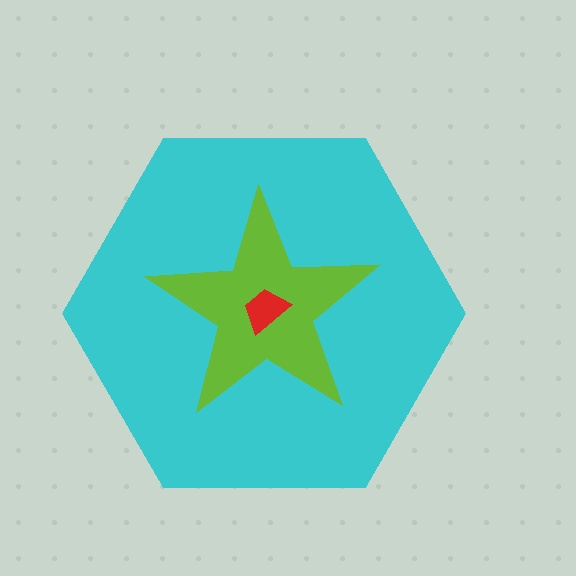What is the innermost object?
The red trapezoid.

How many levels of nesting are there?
3.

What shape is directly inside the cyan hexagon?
The lime star.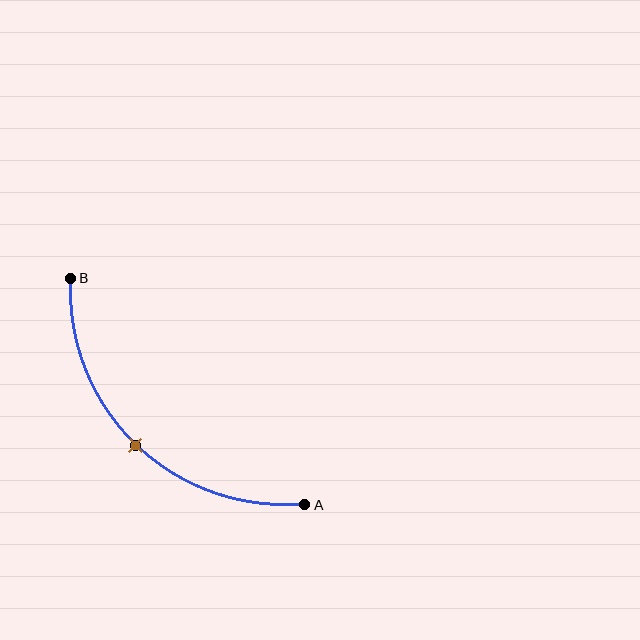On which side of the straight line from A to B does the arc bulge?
The arc bulges below and to the left of the straight line connecting A and B.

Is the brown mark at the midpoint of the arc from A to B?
Yes. The brown mark lies on the arc at equal arc-length from both A and B — it is the arc midpoint.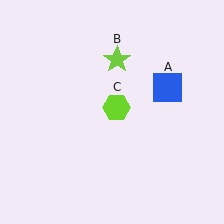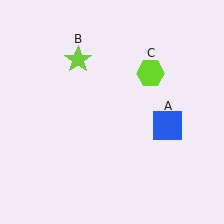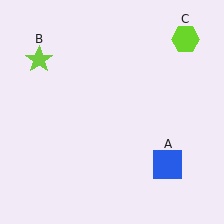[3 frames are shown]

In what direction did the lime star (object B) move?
The lime star (object B) moved left.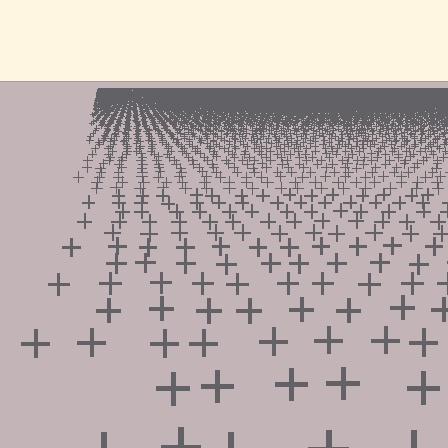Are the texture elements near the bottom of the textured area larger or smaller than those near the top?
Larger. Near the bottom, elements are closer to the viewer and appear at a bigger on-screen size.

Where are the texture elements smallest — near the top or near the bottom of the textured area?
Near the top.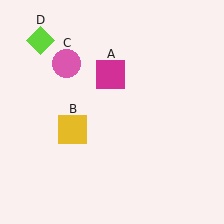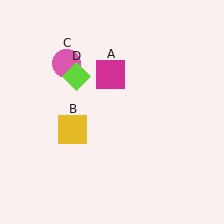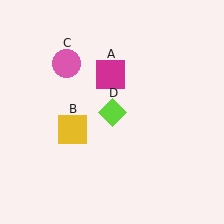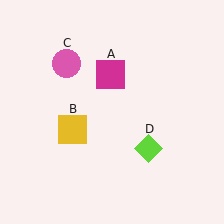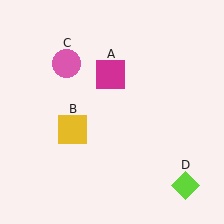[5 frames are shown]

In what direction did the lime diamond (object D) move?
The lime diamond (object D) moved down and to the right.